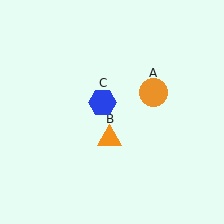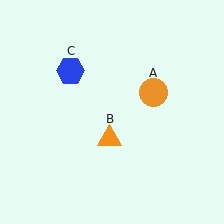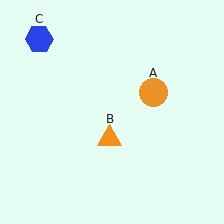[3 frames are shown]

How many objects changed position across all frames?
1 object changed position: blue hexagon (object C).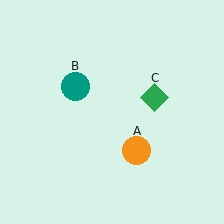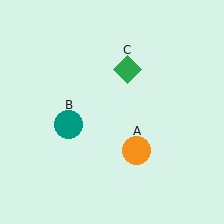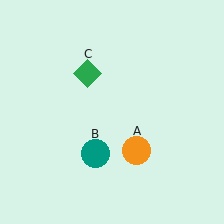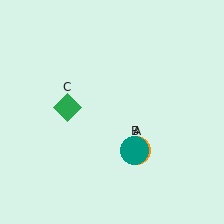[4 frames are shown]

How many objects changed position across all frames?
2 objects changed position: teal circle (object B), green diamond (object C).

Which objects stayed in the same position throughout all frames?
Orange circle (object A) remained stationary.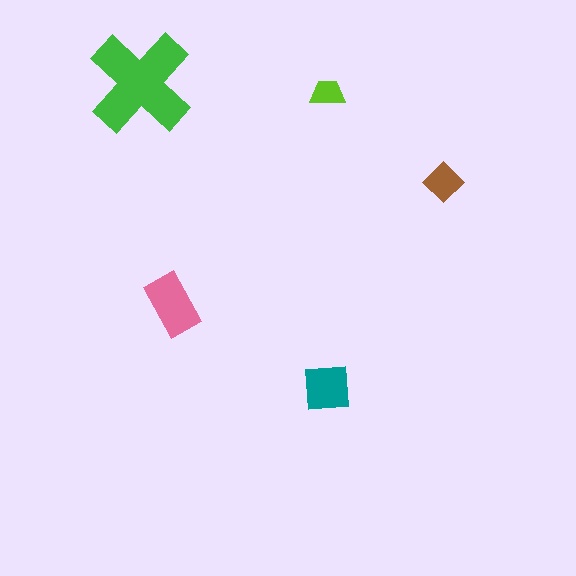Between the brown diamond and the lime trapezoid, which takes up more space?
The brown diamond.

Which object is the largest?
The green cross.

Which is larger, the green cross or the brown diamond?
The green cross.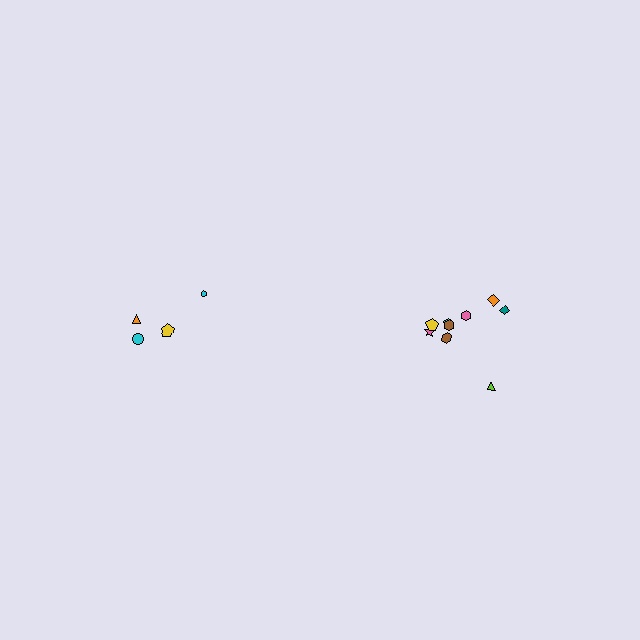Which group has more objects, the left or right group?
The right group.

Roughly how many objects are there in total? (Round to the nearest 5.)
Roughly 15 objects in total.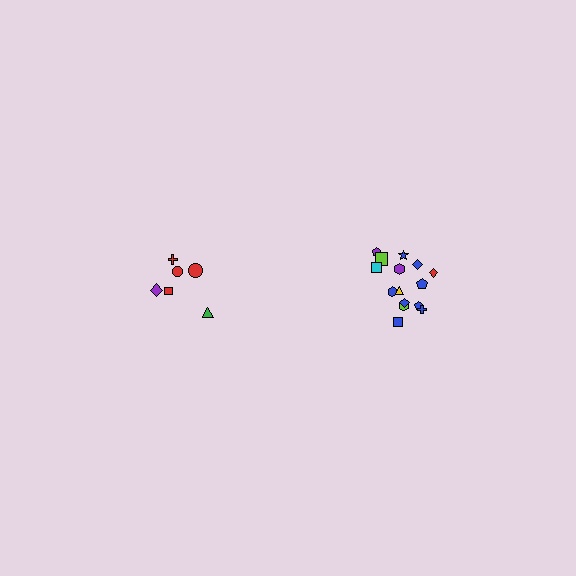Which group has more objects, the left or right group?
The right group.